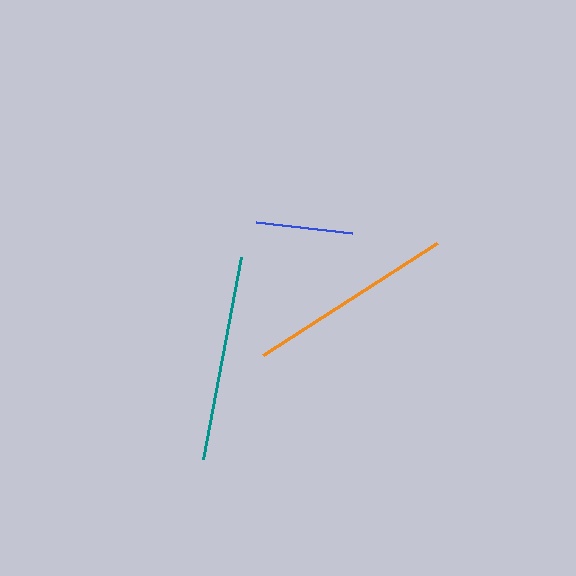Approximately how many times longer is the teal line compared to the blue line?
The teal line is approximately 2.1 times the length of the blue line.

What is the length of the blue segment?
The blue segment is approximately 96 pixels long.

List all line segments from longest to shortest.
From longest to shortest: orange, teal, blue.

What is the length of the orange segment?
The orange segment is approximately 207 pixels long.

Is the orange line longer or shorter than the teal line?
The orange line is longer than the teal line.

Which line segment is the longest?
The orange line is the longest at approximately 207 pixels.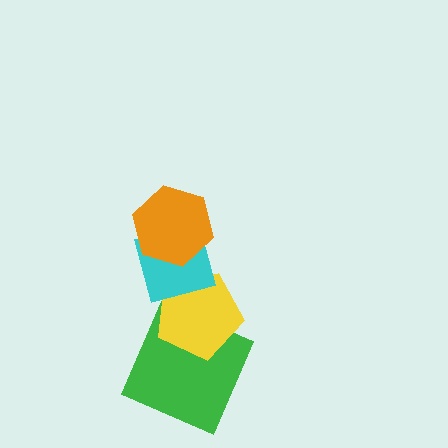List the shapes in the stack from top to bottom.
From top to bottom: the orange hexagon, the cyan square, the yellow pentagon, the green square.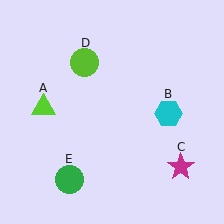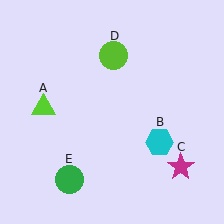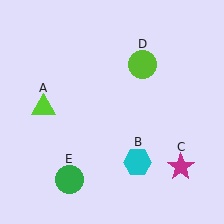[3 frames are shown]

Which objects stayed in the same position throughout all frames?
Lime triangle (object A) and magenta star (object C) and green circle (object E) remained stationary.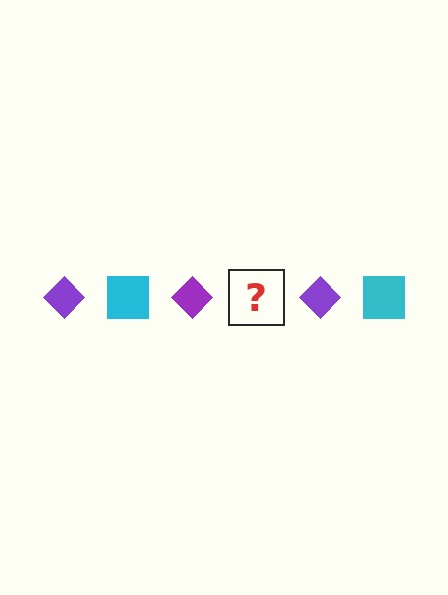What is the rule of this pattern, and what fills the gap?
The rule is that the pattern alternates between purple diamond and cyan square. The gap should be filled with a cyan square.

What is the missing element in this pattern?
The missing element is a cyan square.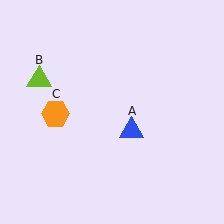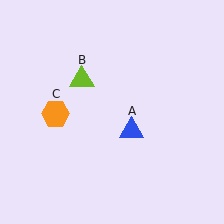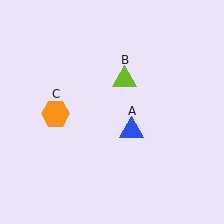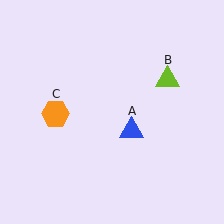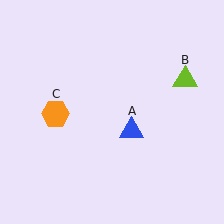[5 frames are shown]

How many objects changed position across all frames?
1 object changed position: lime triangle (object B).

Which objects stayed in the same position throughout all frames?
Blue triangle (object A) and orange hexagon (object C) remained stationary.